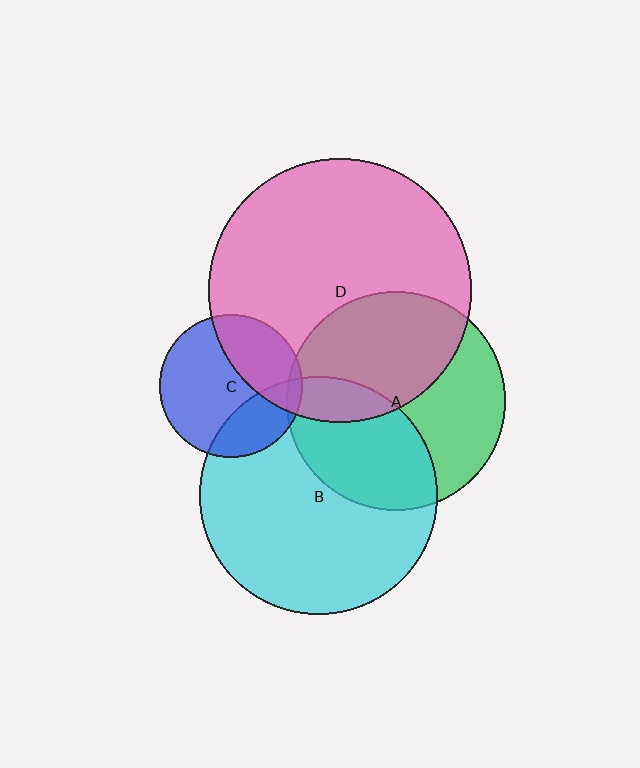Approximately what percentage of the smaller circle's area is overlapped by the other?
Approximately 40%.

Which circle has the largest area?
Circle D (pink).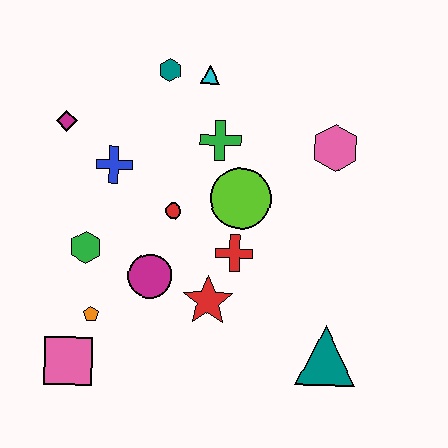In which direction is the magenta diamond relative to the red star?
The magenta diamond is above the red star.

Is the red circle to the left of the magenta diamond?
No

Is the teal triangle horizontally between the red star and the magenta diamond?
No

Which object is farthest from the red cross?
The magenta diamond is farthest from the red cross.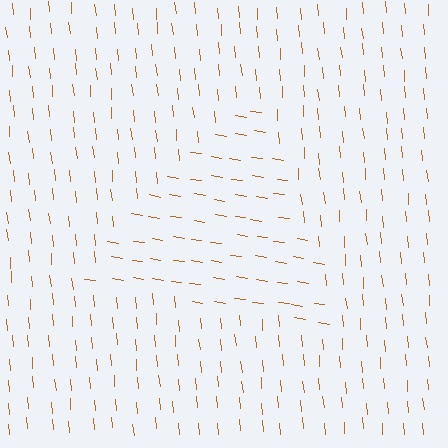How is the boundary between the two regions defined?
The boundary is defined purely by a change in line orientation (approximately 76 degrees difference). All lines are the same color and thickness.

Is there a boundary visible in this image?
Yes, there is a texture boundary formed by a change in line orientation.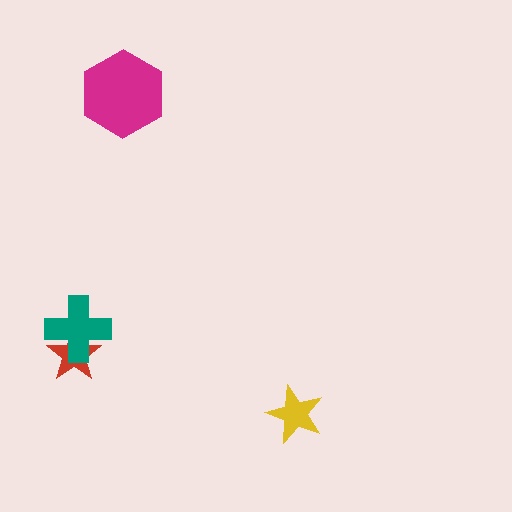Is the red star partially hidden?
Yes, it is partially covered by another shape.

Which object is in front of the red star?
The teal cross is in front of the red star.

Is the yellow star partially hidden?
No, no other shape covers it.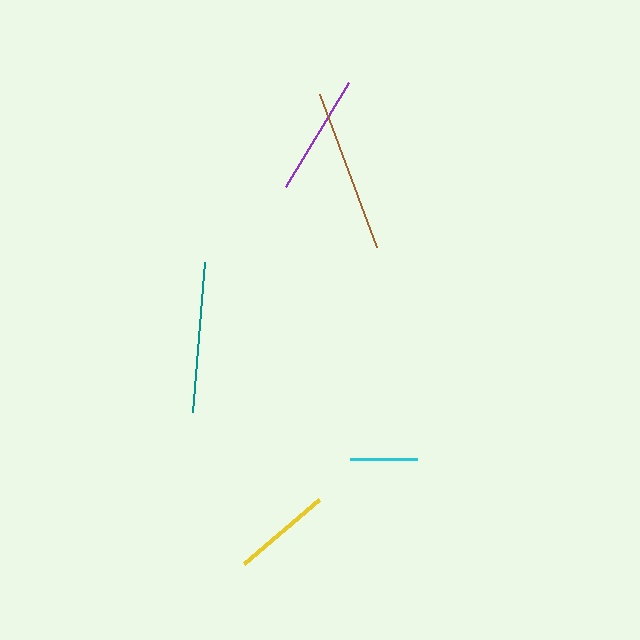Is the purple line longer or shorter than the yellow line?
The purple line is longer than the yellow line.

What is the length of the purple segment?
The purple segment is approximately 122 pixels long.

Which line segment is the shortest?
The cyan line is the shortest at approximately 67 pixels.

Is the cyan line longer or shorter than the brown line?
The brown line is longer than the cyan line.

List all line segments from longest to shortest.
From longest to shortest: brown, teal, purple, yellow, cyan.